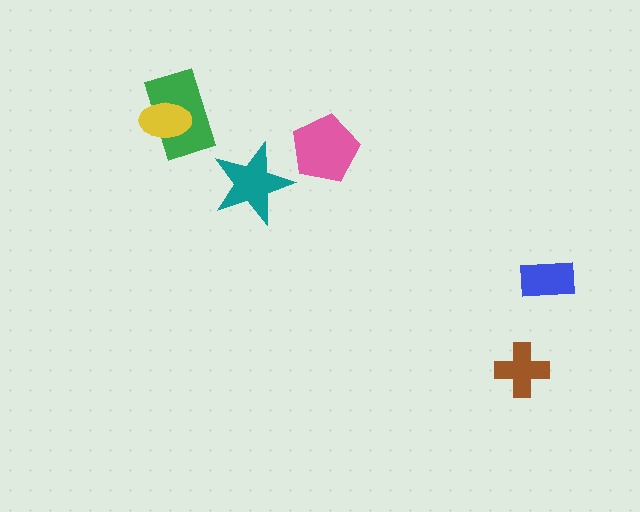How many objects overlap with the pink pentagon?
0 objects overlap with the pink pentagon.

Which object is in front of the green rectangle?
The yellow ellipse is in front of the green rectangle.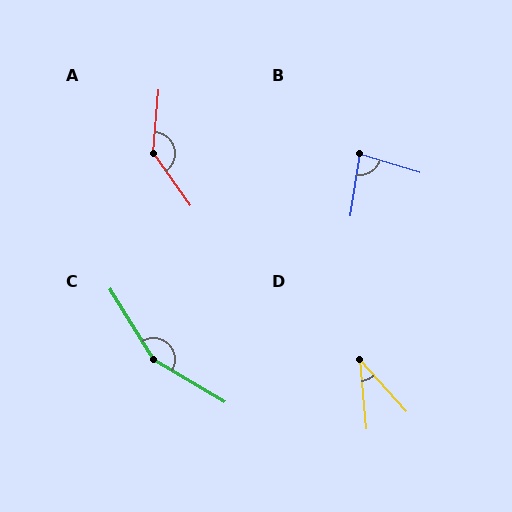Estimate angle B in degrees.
Approximately 81 degrees.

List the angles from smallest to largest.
D (36°), B (81°), A (140°), C (152°).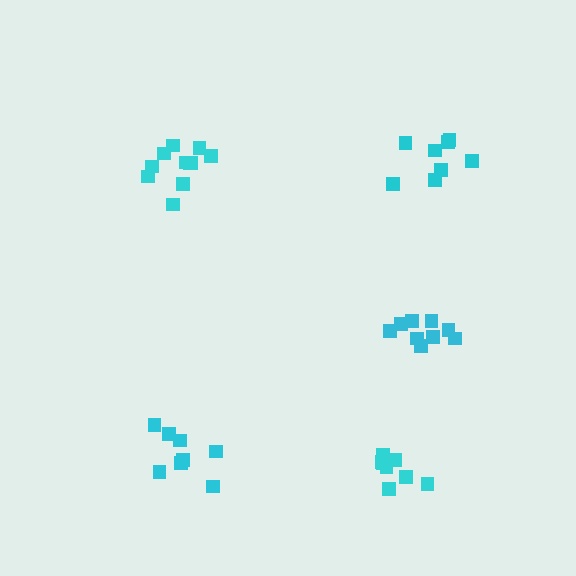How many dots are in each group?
Group 1: 8 dots, Group 2: 11 dots, Group 3: 9 dots, Group 4: 8 dots, Group 5: 8 dots (44 total).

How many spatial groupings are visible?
There are 5 spatial groupings.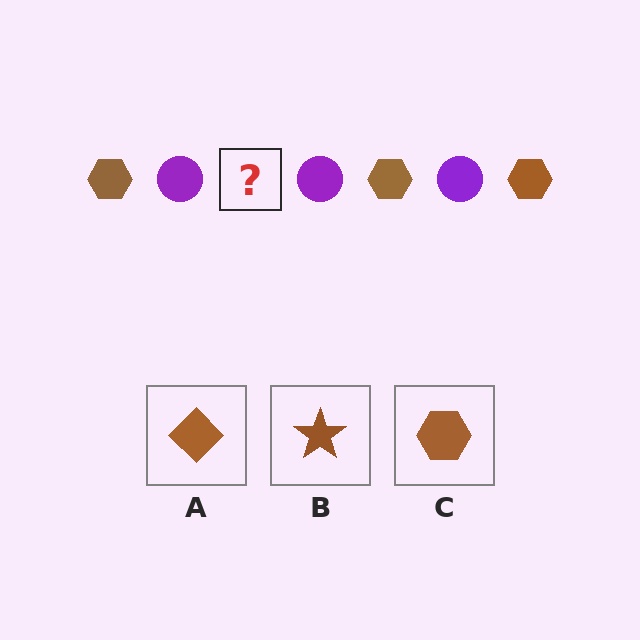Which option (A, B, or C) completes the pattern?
C.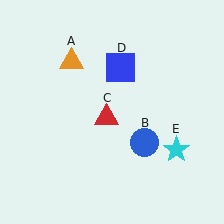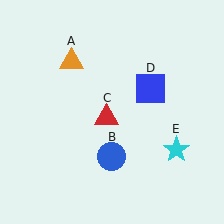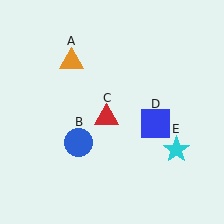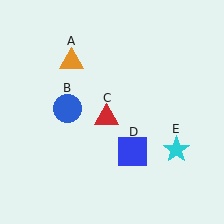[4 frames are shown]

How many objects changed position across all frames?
2 objects changed position: blue circle (object B), blue square (object D).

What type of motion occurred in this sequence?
The blue circle (object B), blue square (object D) rotated clockwise around the center of the scene.